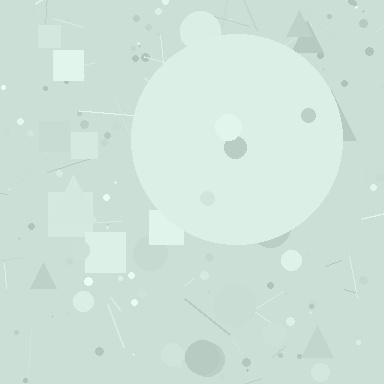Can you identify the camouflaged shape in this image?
The camouflaged shape is a circle.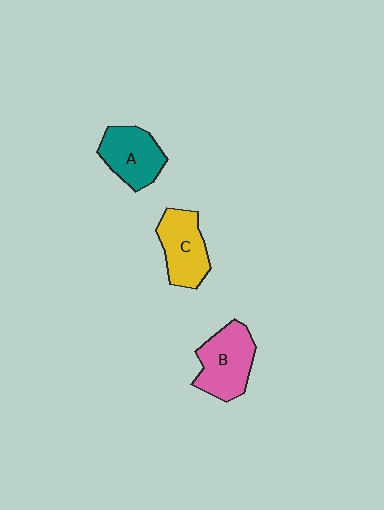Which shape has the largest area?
Shape B (pink).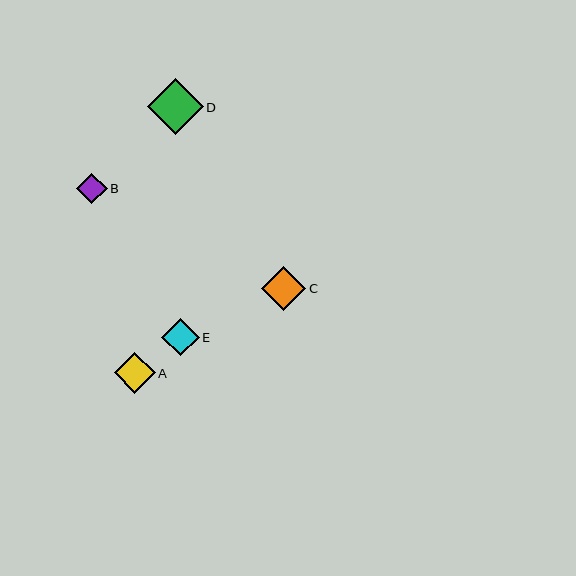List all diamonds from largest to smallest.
From largest to smallest: D, C, A, E, B.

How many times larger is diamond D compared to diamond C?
Diamond D is approximately 1.3 times the size of diamond C.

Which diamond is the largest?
Diamond D is the largest with a size of approximately 56 pixels.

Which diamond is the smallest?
Diamond B is the smallest with a size of approximately 31 pixels.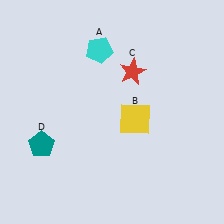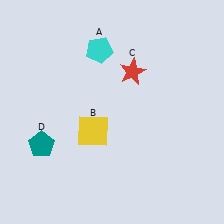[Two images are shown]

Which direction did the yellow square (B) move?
The yellow square (B) moved left.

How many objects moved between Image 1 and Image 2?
1 object moved between the two images.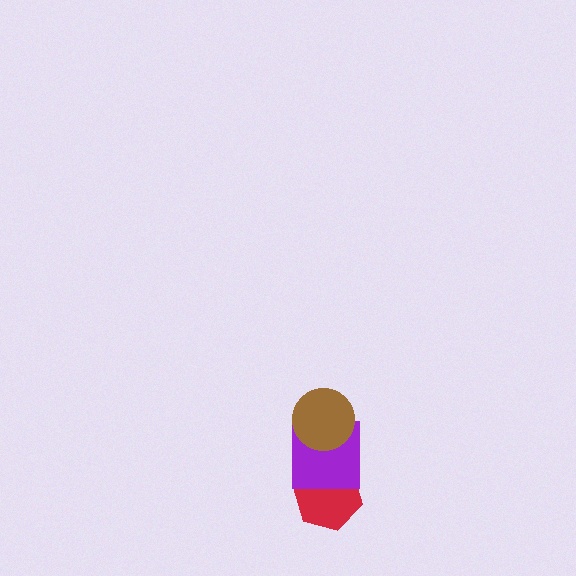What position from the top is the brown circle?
The brown circle is 1st from the top.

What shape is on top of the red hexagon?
The purple square is on top of the red hexagon.